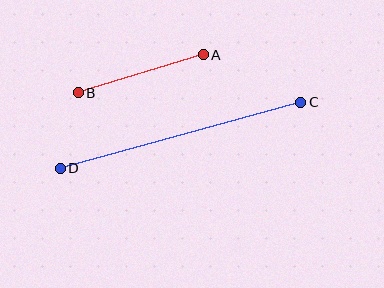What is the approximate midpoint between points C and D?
The midpoint is at approximately (181, 135) pixels.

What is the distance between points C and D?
The distance is approximately 250 pixels.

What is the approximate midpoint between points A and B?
The midpoint is at approximately (141, 74) pixels.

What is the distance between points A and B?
The distance is approximately 131 pixels.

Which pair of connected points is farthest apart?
Points C and D are farthest apart.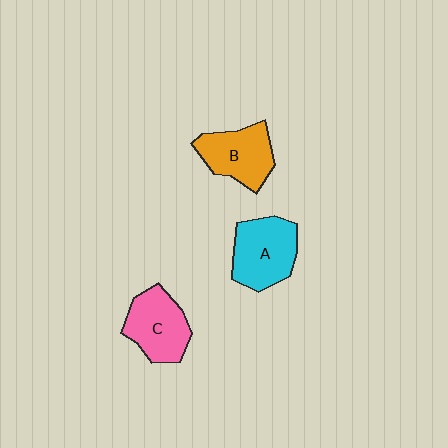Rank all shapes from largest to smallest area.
From largest to smallest: A (cyan), C (pink), B (orange).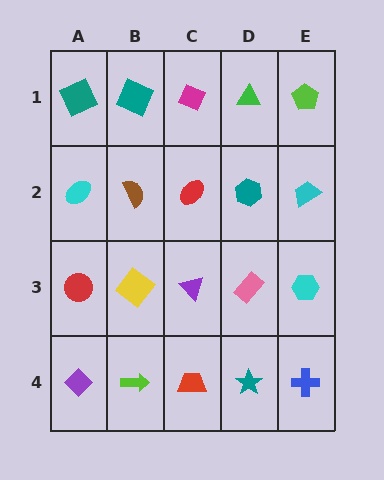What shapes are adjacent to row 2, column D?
A green triangle (row 1, column D), a pink rectangle (row 3, column D), a red ellipse (row 2, column C), a cyan trapezoid (row 2, column E).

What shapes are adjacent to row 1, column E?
A cyan trapezoid (row 2, column E), a green triangle (row 1, column D).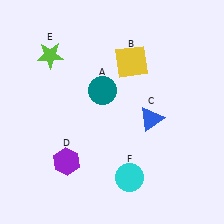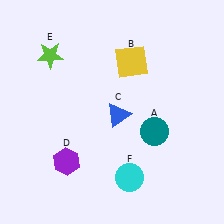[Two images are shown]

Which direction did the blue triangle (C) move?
The blue triangle (C) moved left.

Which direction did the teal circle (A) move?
The teal circle (A) moved right.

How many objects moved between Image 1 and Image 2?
2 objects moved between the two images.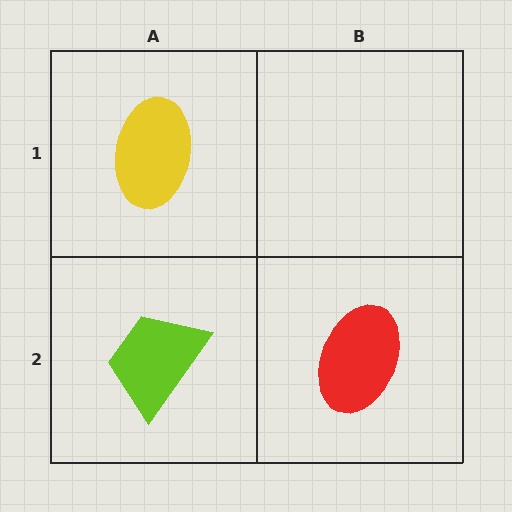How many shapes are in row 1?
1 shape.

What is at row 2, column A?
A lime trapezoid.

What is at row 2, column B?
A red ellipse.